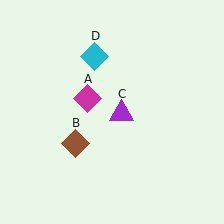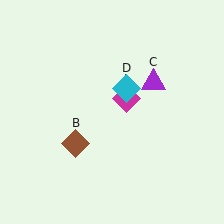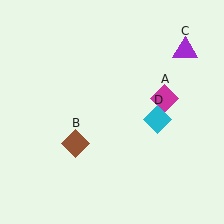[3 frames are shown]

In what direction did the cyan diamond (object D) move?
The cyan diamond (object D) moved down and to the right.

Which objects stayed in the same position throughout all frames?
Brown diamond (object B) remained stationary.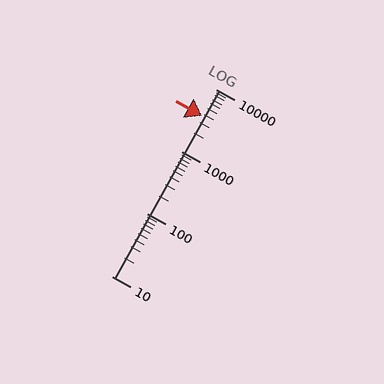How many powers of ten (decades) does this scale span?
The scale spans 3 decades, from 10 to 10000.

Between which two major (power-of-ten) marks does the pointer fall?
The pointer is between 1000 and 10000.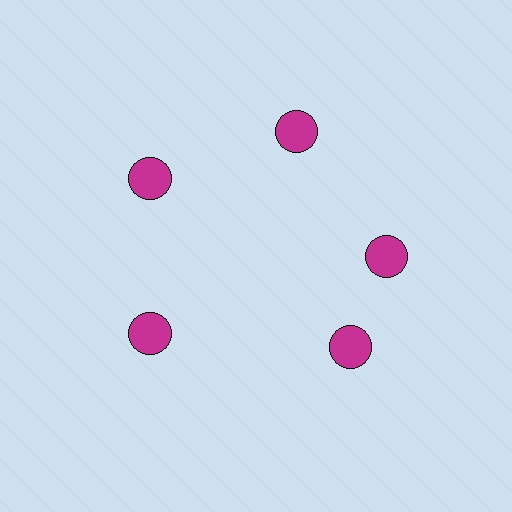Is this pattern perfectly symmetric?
No. The 5 magenta circles are arranged in a ring, but one element near the 5 o'clock position is rotated out of alignment along the ring, breaking the 5-fold rotational symmetry.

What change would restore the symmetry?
The symmetry would be restored by rotating it back into even spacing with its neighbors so that all 5 circles sit at equal angles and equal distance from the center.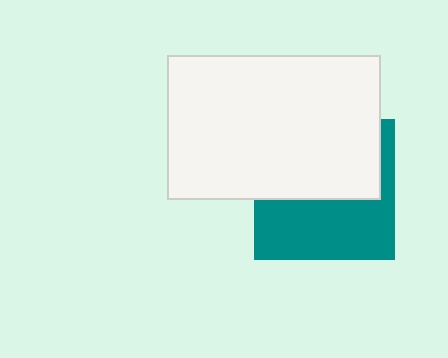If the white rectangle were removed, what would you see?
You would see the complete teal square.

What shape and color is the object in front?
The object in front is a white rectangle.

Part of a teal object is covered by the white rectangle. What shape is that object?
It is a square.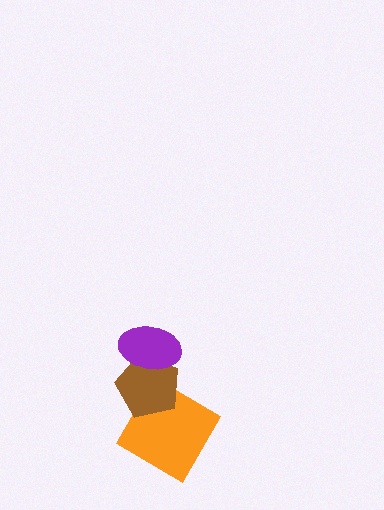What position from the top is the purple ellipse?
The purple ellipse is 1st from the top.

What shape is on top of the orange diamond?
The brown pentagon is on top of the orange diamond.